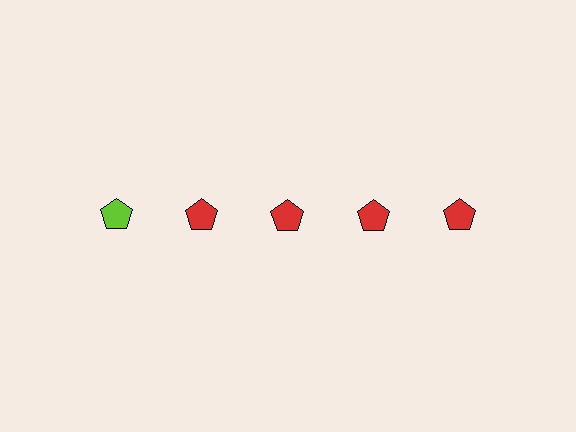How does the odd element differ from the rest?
It has a different color: lime instead of red.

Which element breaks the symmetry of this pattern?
The lime pentagon in the top row, leftmost column breaks the symmetry. All other shapes are red pentagons.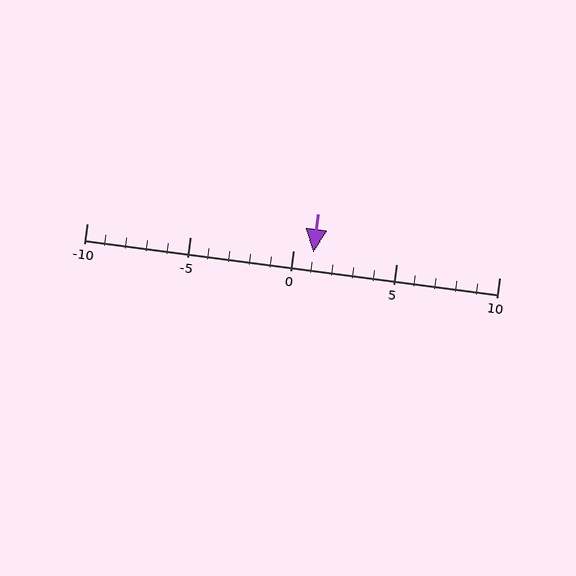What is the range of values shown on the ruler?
The ruler shows values from -10 to 10.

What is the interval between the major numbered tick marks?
The major tick marks are spaced 5 units apart.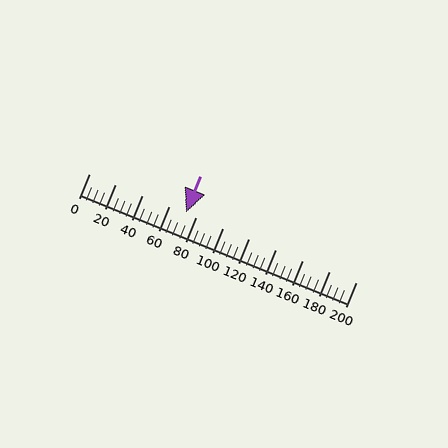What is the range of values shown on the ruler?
The ruler shows values from 0 to 200.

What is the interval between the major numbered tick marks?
The major tick marks are spaced 20 units apart.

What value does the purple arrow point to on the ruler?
The purple arrow points to approximately 73.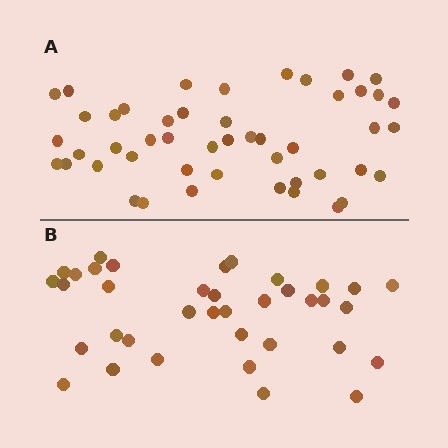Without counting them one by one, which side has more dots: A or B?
Region A (the top region) has more dots.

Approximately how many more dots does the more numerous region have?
Region A has roughly 12 or so more dots than region B.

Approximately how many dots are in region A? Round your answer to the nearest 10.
About 50 dots. (The exact count is 48, which rounds to 50.)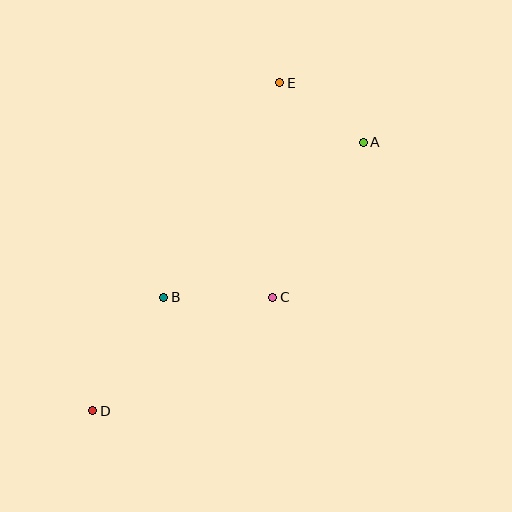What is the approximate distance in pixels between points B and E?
The distance between B and E is approximately 244 pixels.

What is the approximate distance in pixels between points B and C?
The distance between B and C is approximately 109 pixels.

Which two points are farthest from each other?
Points A and D are farthest from each other.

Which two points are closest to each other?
Points A and E are closest to each other.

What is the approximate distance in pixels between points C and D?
The distance between C and D is approximately 213 pixels.